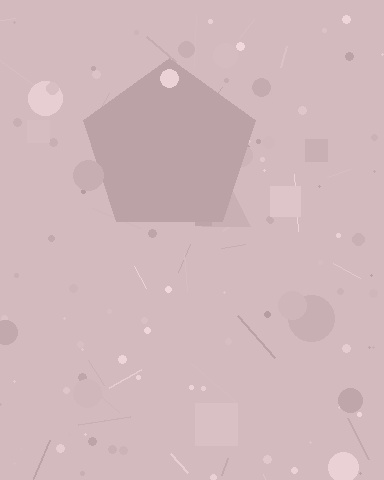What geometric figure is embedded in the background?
A pentagon is embedded in the background.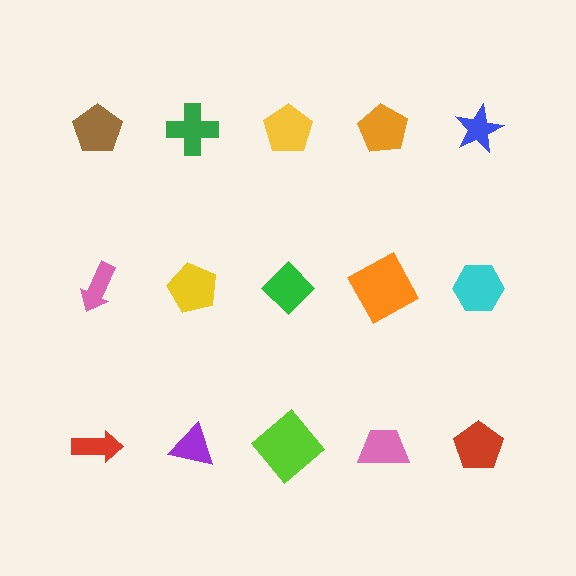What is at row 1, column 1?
A brown pentagon.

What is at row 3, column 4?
A pink trapezoid.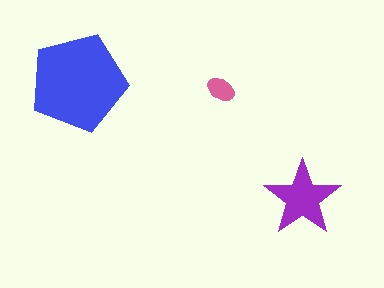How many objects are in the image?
There are 3 objects in the image.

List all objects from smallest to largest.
The pink ellipse, the purple star, the blue pentagon.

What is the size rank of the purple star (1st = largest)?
2nd.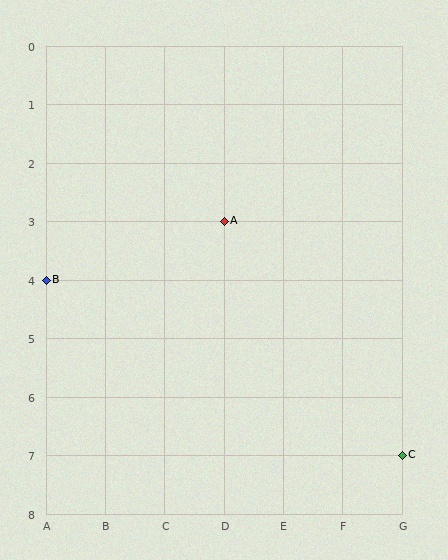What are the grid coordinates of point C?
Point C is at grid coordinates (G, 7).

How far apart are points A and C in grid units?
Points A and C are 3 columns and 4 rows apart (about 5.0 grid units diagonally).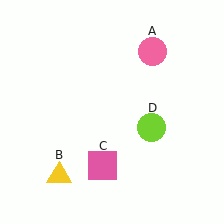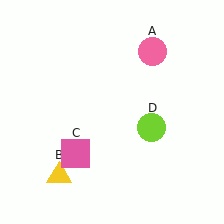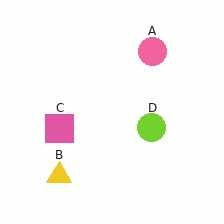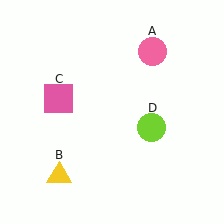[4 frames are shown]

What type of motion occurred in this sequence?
The pink square (object C) rotated clockwise around the center of the scene.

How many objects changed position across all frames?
1 object changed position: pink square (object C).